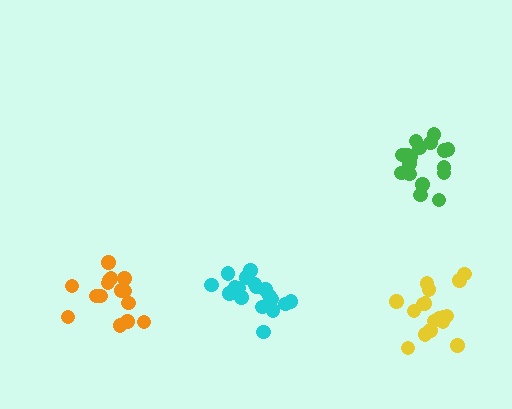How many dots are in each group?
Group 1: 18 dots, Group 2: 17 dots, Group 3: 17 dots, Group 4: 15 dots (67 total).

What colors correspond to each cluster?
The clusters are colored: cyan, green, yellow, orange.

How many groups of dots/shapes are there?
There are 4 groups.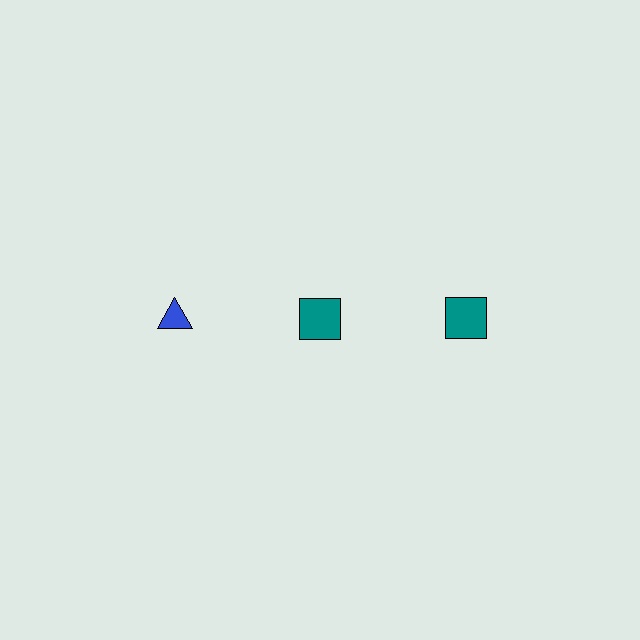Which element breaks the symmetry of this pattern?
The blue triangle in the top row, leftmost column breaks the symmetry. All other shapes are teal squares.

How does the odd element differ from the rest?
It differs in both color (blue instead of teal) and shape (triangle instead of square).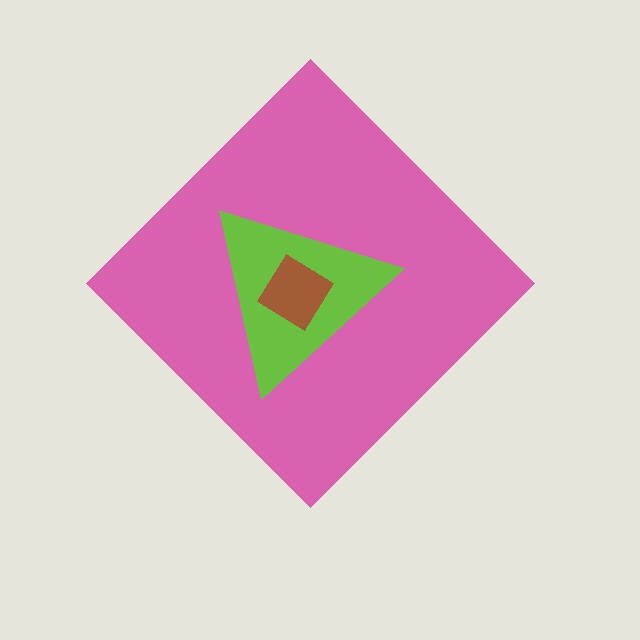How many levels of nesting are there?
3.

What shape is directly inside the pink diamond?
The lime triangle.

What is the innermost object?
The brown diamond.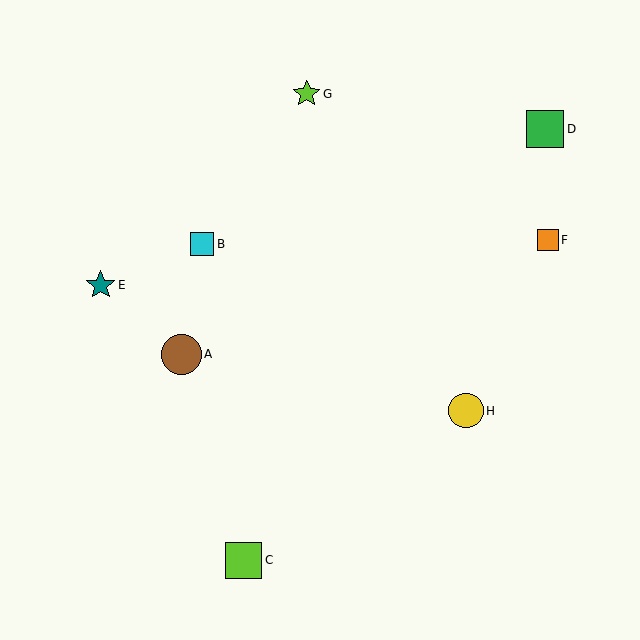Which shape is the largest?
The brown circle (labeled A) is the largest.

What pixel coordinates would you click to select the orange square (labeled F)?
Click at (548, 240) to select the orange square F.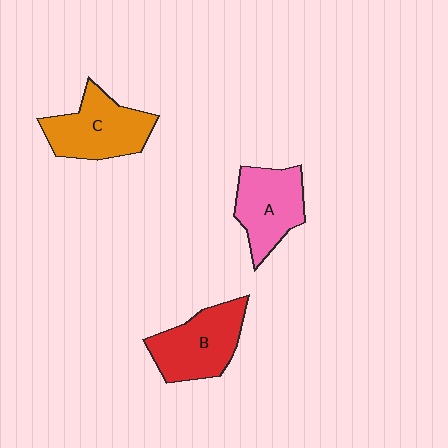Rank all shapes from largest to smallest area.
From largest to smallest: C (orange), B (red), A (pink).